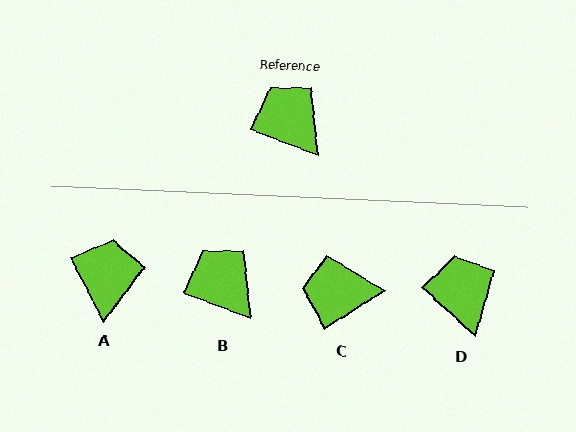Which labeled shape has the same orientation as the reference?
B.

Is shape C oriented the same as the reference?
No, it is off by about 53 degrees.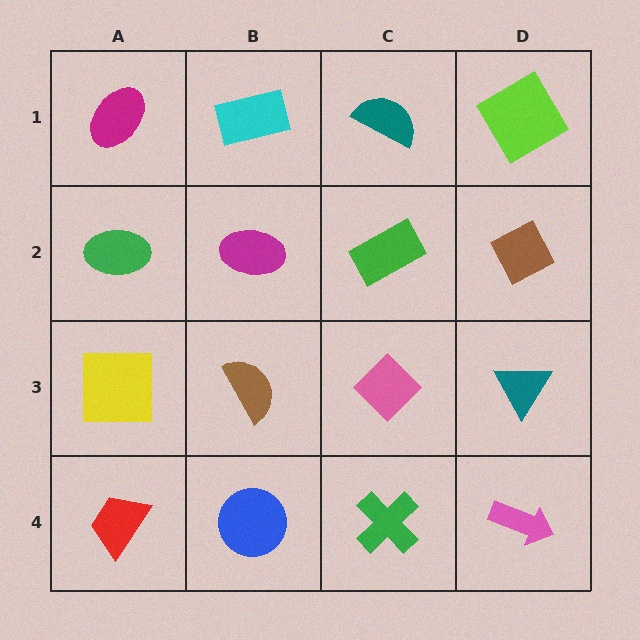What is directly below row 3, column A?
A red trapezoid.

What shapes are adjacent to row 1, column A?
A green ellipse (row 2, column A), a cyan rectangle (row 1, column B).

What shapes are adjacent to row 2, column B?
A cyan rectangle (row 1, column B), a brown semicircle (row 3, column B), a green ellipse (row 2, column A), a green rectangle (row 2, column C).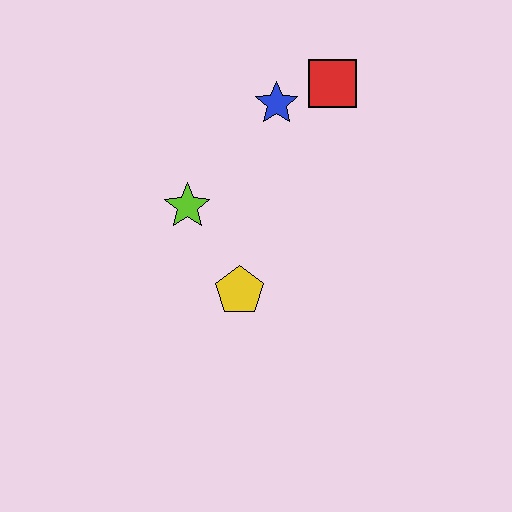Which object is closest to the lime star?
The yellow pentagon is closest to the lime star.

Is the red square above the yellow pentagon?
Yes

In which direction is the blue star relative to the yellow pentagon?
The blue star is above the yellow pentagon.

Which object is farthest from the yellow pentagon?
The red square is farthest from the yellow pentagon.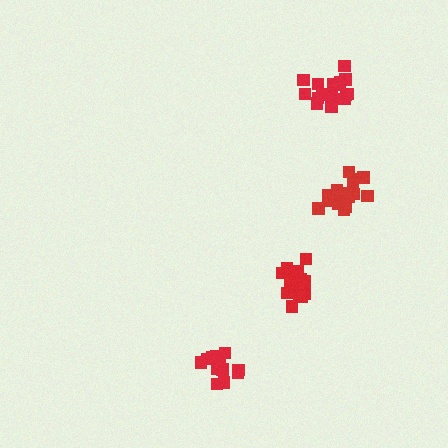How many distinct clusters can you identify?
There are 4 distinct clusters.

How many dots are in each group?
Group 1: 16 dots, Group 2: 18 dots, Group 3: 17 dots, Group 4: 13 dots (64 total).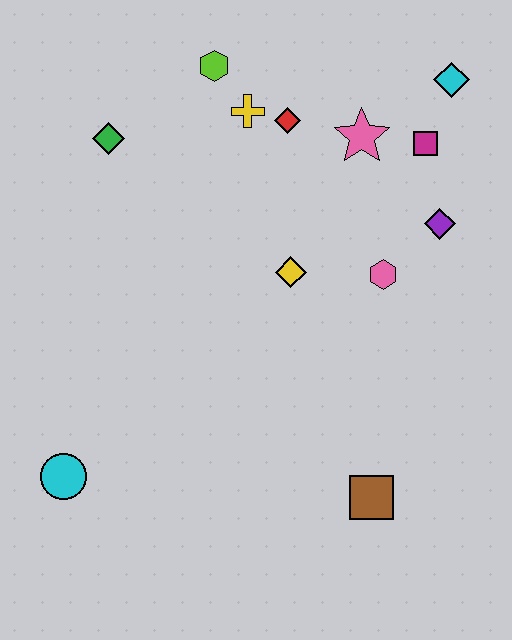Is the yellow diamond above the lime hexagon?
No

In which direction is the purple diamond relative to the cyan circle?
The purple diamond is to the right of the cyan circle.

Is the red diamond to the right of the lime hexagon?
Yes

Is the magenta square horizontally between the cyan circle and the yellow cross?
No